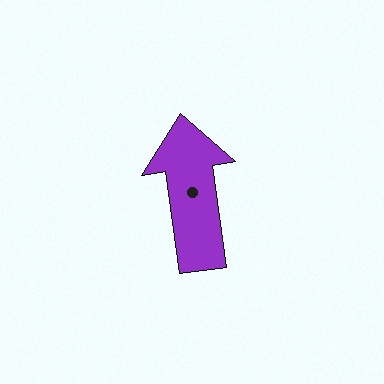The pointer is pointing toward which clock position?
Roughly 12 o'clock.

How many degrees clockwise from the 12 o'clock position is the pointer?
Approximately 352 degrees.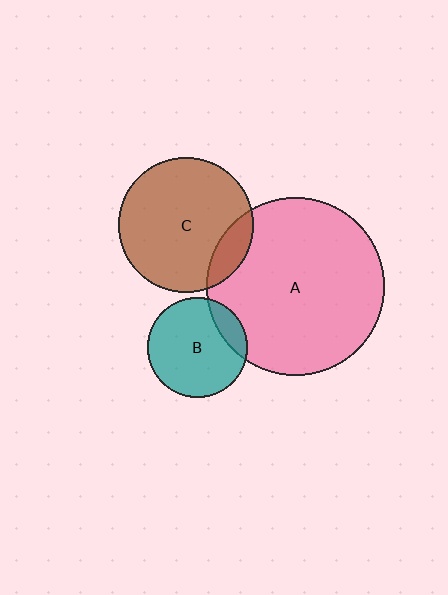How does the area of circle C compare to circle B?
Approximately 1.8 times.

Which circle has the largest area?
Circle A (pink).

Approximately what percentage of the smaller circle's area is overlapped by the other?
Approximately 15%.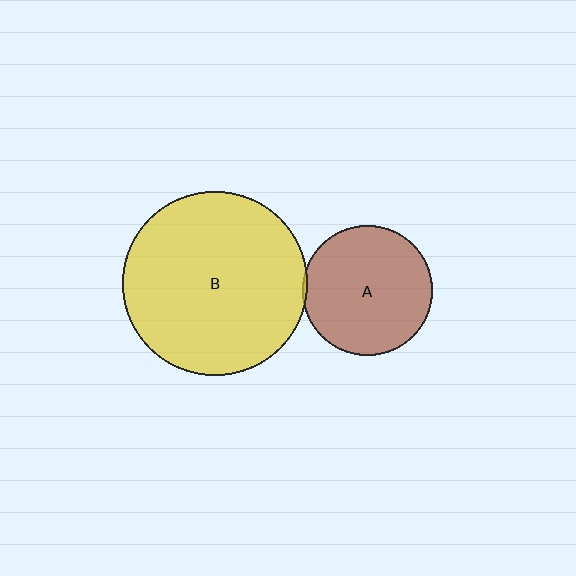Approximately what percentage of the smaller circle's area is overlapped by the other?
Approximately 5%.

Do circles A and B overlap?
Yes.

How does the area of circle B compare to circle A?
Approximately 2.0 times.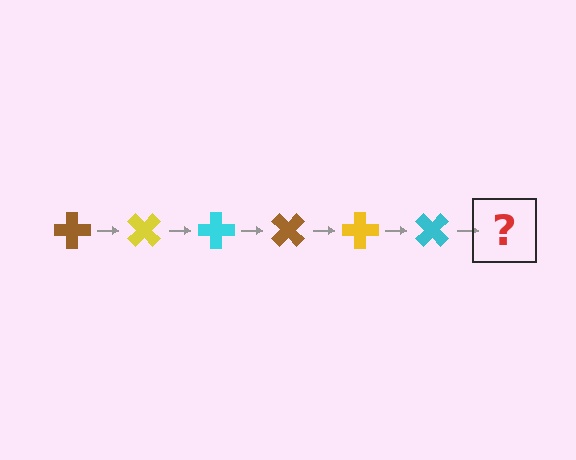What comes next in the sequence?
The next element should be a brown cross, rotated 270 degrees from the start.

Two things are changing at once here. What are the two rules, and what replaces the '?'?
The two rules are that it rotates 45 degrees each step and the color cycles through brown, yellow, and cyan. The '?' should be a brown cross, rotated 270 degrees from the start.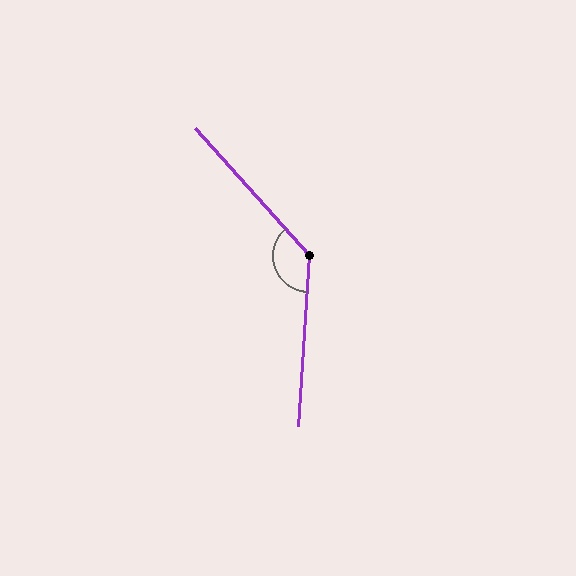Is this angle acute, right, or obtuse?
It is obtuse.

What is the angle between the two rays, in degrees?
Approximately 134 degrees.